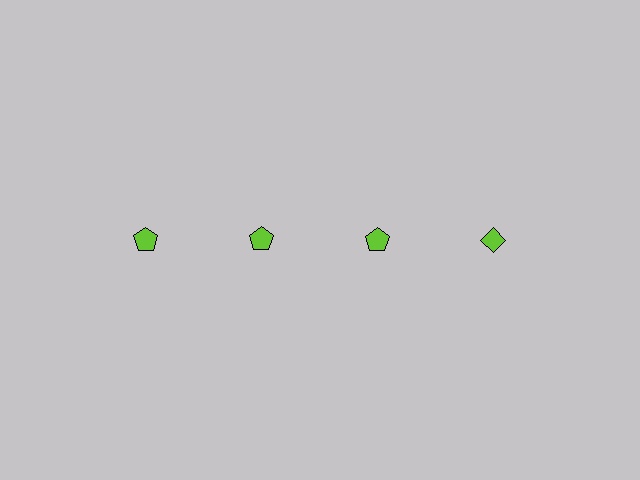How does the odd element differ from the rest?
It has a different shape: diamond instead of pentagon.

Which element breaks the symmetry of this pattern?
The lime diamond in the top row, second from right column breaks the symmetry. All other shapes are lime pentagons.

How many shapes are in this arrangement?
There are 4 shapes arranged in a grid pattern.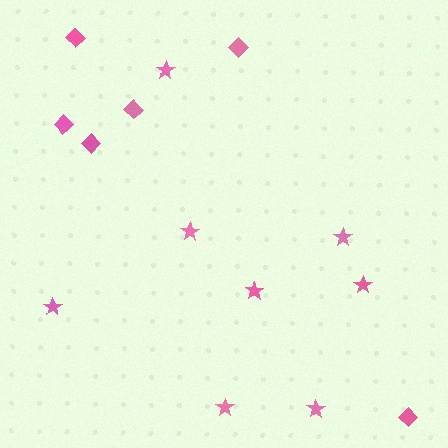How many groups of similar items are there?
There are 2 groups: one group of diamonds (6) and one group of stars (8).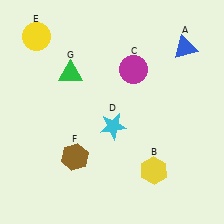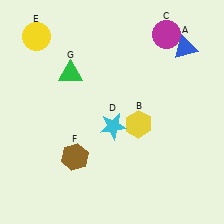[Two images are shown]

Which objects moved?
The objects that moved are: the yellow hexagon (B), the magenta circle (C).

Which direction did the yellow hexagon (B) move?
The yellow hexagon (B) moved up.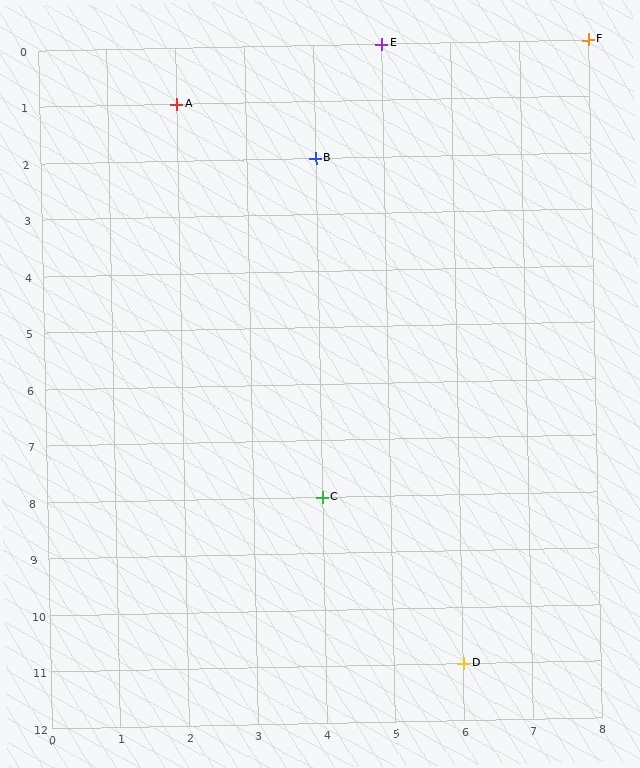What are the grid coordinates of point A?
Point A is at grid coordinates (2, 1).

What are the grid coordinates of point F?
Point F is at grid coordinates (8, 0).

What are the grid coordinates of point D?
Point D is at grid coordinates (6, 11).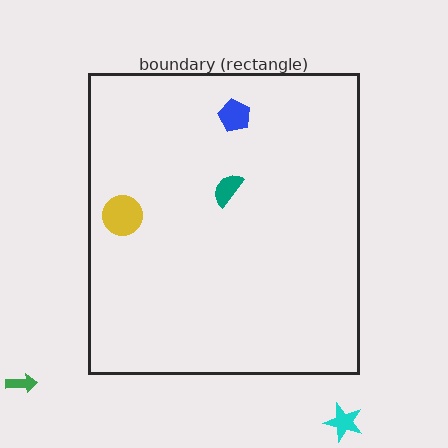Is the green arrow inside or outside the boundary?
Outside.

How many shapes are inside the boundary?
3 inside, 2 outside.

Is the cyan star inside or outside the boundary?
Outside.